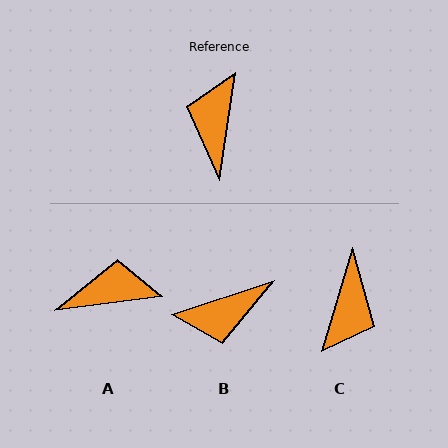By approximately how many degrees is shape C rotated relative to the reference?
Approximately 171 degrees counter-clockwise.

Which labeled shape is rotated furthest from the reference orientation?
C, about 171 degrees away.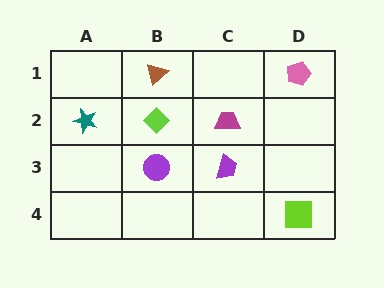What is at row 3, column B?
A purple circle.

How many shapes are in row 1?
2 shapes.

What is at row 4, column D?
A lime square.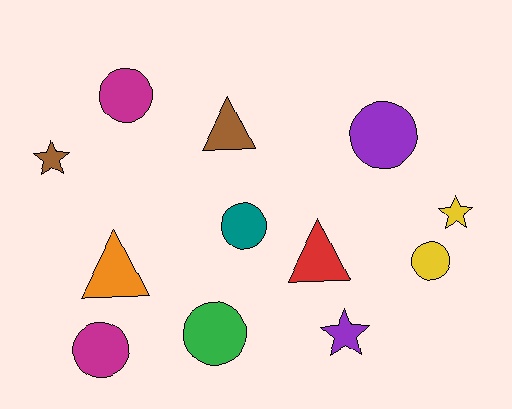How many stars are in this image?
There are 3 stars.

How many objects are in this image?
There are 12 objects.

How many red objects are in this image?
There is 1 red object.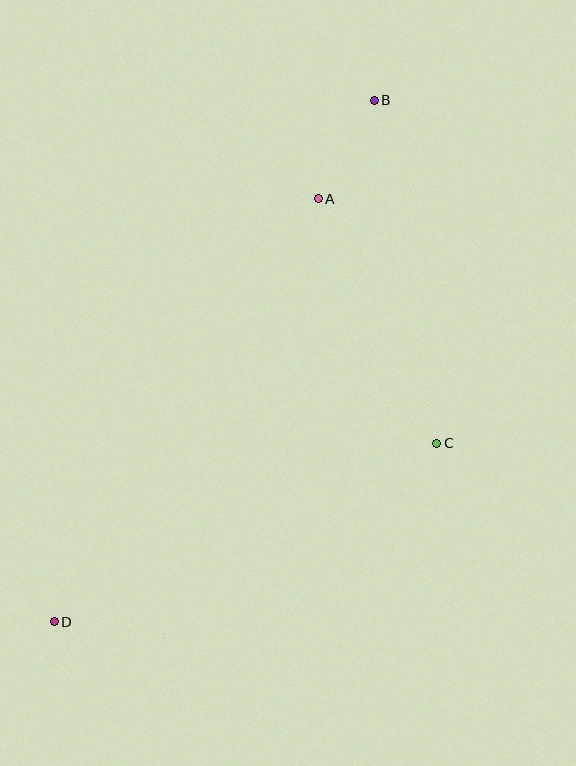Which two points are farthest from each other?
Points B and D are farthest from each other.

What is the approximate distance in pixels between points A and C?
The distance between A and C is approximately 272 pixels.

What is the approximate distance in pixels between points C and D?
The distance between C and D is approximately 422 pixels.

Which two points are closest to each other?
Points A and B are closest to each other.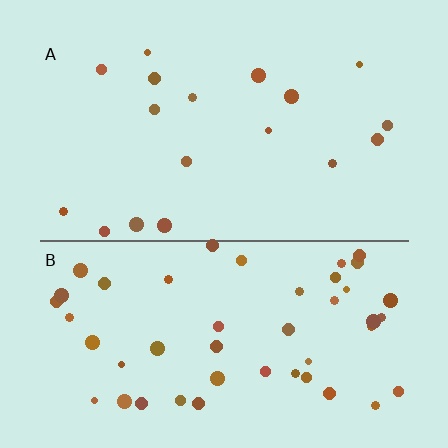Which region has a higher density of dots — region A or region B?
B (the bottom).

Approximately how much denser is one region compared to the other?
Approximately 2.7× — region B over region A.